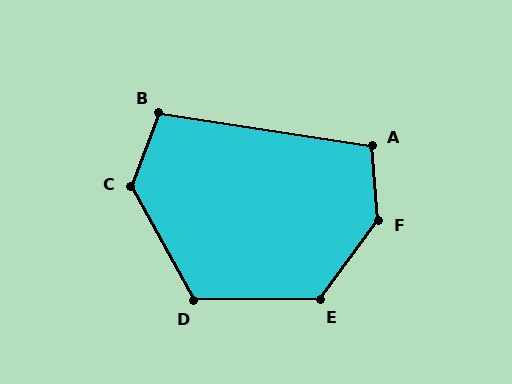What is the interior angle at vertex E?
Approximately 127 degrees (obtuse).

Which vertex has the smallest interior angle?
B, at approximately 102 degrees.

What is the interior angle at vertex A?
Approximately 103 degrees (obtuse).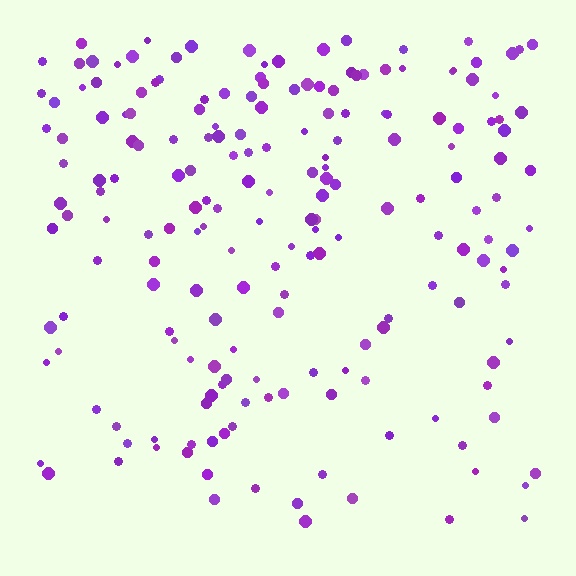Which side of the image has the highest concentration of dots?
The top.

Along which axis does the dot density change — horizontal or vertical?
Vertical.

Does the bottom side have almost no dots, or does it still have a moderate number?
Still a moderate number, just noticeably fewer than the top.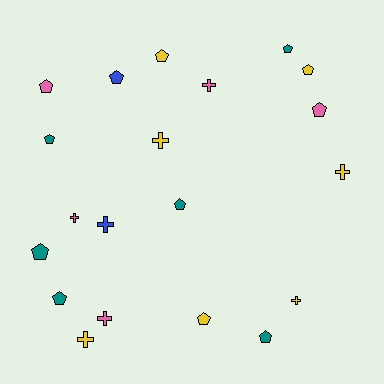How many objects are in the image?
There are 20 objects.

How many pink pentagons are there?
There are 2 pink pentagons.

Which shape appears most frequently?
Pentagon, with 12 objects.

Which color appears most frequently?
Yellow, with 7 objects.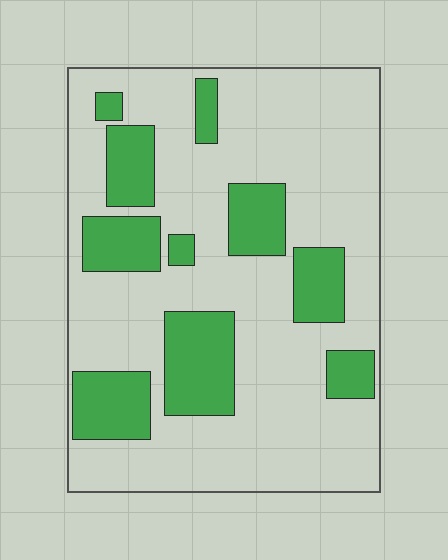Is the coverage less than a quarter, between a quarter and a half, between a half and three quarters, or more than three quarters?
Between a quarter and a half.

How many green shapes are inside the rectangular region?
10.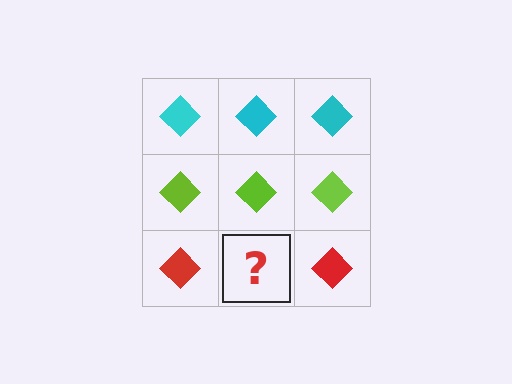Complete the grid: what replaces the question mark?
The question mark should be replaced with a red diamond.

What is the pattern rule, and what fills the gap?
The rule is that each row has a consistent color. The gap should be filled with a red diamond.